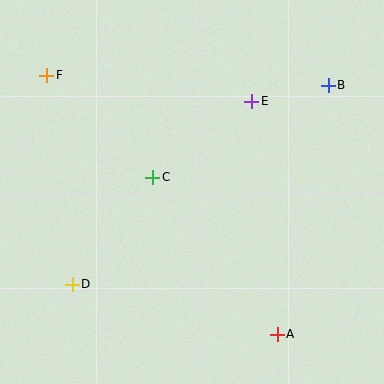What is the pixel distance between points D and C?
The distance between D and C is 134 pixels.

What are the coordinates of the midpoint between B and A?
The midpoint between B and A is at (303, 210).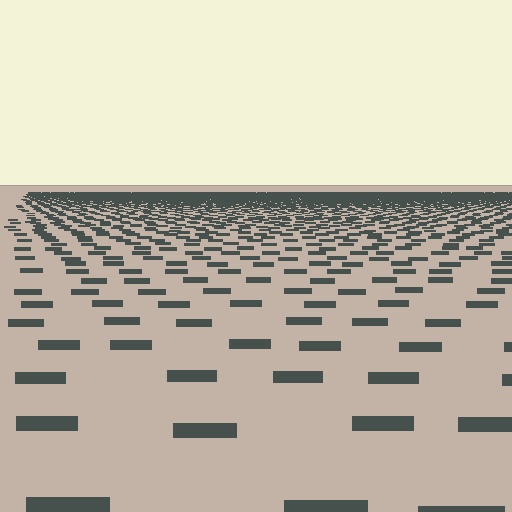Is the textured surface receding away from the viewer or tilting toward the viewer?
The surface is receding away from the viewer. Texture elements get smaller and denser toward the top.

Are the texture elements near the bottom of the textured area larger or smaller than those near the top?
Larger. Near the bottom, elements are closer to the viewer and appear at a bigger on-screen size.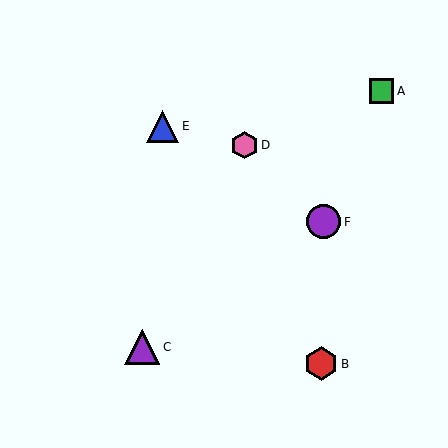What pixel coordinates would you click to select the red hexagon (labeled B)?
Click at (321, 364) to select the red hexagon B.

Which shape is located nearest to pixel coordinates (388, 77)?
The green square (labeled A) at (382, 91) is nearest to that location.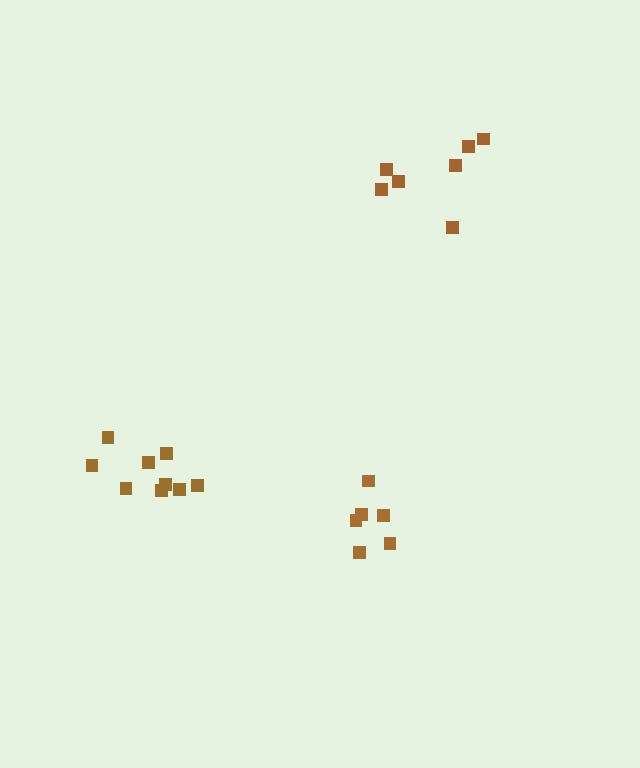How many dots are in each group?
Group 1: 6 dots, Group 2: 7 dots, Group 3: 9 dots (22 total).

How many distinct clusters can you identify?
There are 3 distinct clusters.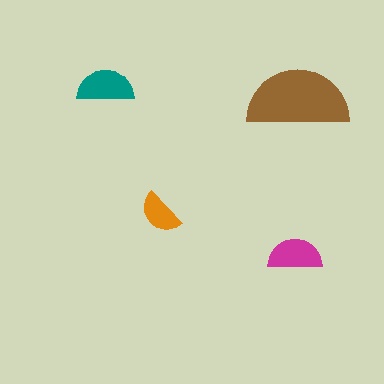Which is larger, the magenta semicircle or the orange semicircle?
The magenta one.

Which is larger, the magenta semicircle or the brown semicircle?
The brown one.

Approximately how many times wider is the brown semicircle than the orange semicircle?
About 2.5 times wider.